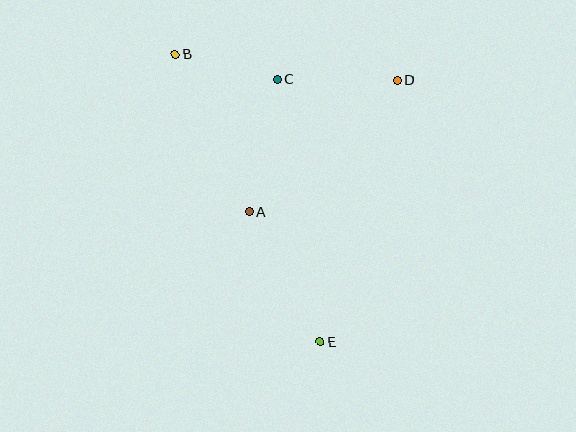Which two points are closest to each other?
Points B and C are closest to each other.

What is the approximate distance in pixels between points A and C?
The distance between A and C is approximately 136 pixels.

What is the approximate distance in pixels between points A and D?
The distance between A and D is approximately 198 pixels.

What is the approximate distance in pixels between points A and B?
The distance between A and B is approximately 174 pixels.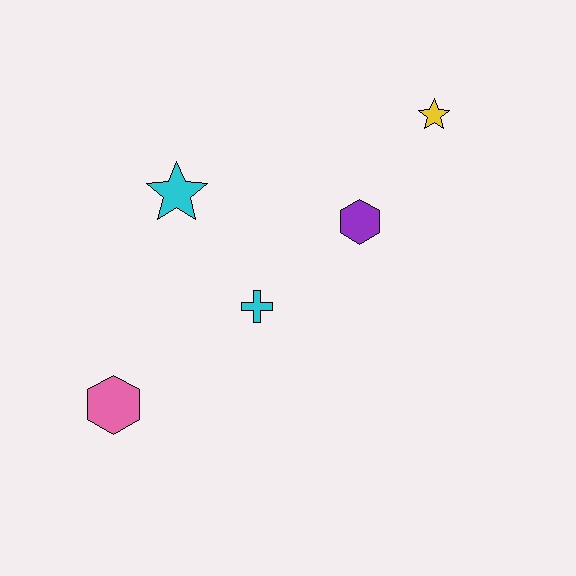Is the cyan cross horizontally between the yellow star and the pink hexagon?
Yes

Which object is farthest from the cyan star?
The yellow star is farthest from the cyan star.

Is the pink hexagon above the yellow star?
No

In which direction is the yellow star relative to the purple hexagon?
The yellow star is above the purple hexagon.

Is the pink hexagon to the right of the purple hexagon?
No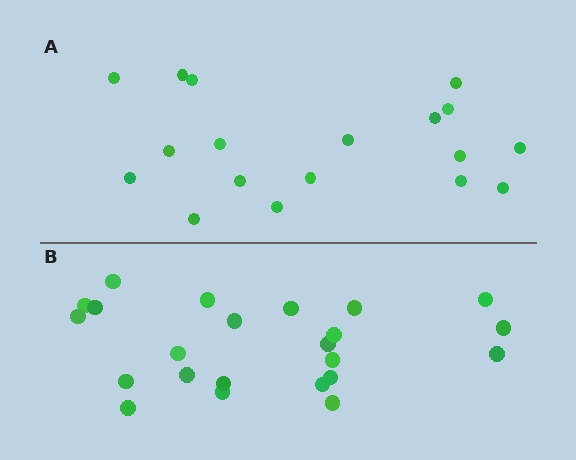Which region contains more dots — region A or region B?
Region B (the bottom region) has more dots.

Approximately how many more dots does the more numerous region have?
Region B has about 5 more dots than region A.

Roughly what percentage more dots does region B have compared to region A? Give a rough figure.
About 30% more.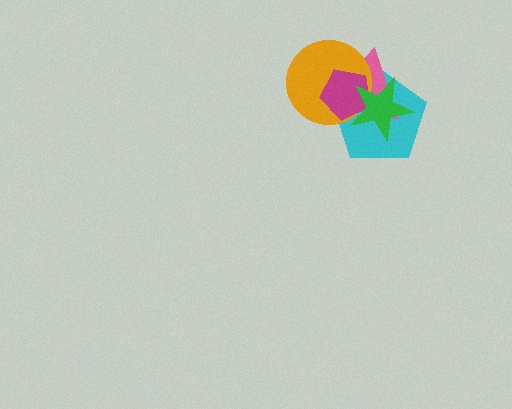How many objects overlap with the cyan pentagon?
4 objects overlap with the cyan pentagon.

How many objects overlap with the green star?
4 objects overlap with the green star.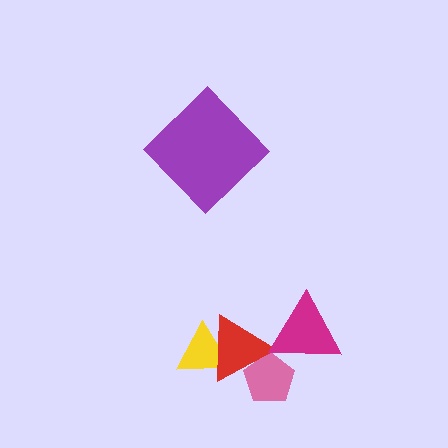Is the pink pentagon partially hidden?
Yes, it is partially covered by another shape.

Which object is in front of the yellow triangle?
The red triangle is in front of the yellow triangle.